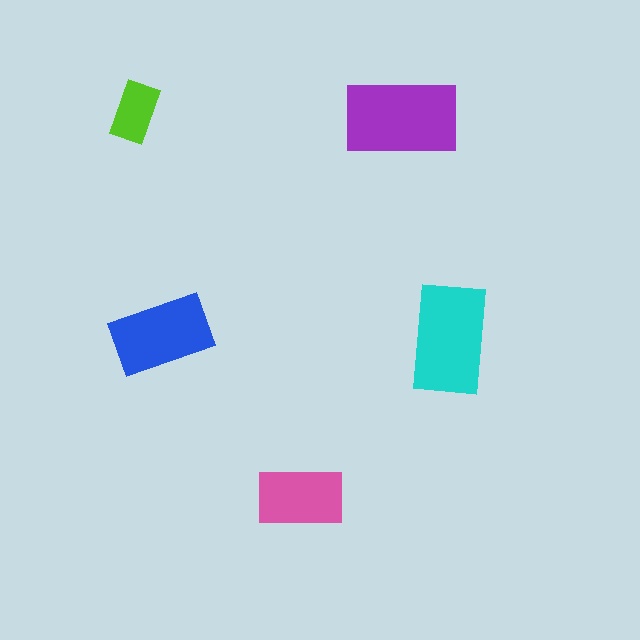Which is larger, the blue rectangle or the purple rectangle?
The purple one.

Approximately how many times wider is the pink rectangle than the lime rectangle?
About 1.5 times wider.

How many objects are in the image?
There are 5 objects in the image.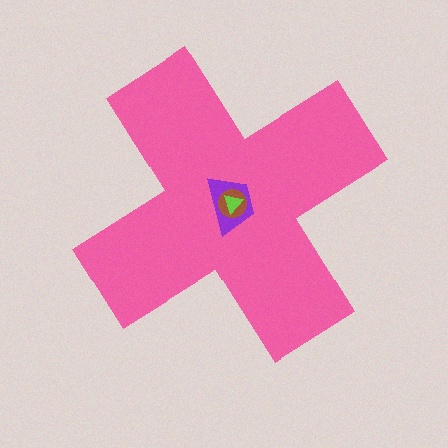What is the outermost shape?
The pink cross.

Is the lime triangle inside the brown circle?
Yes.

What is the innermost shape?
The lime triangle.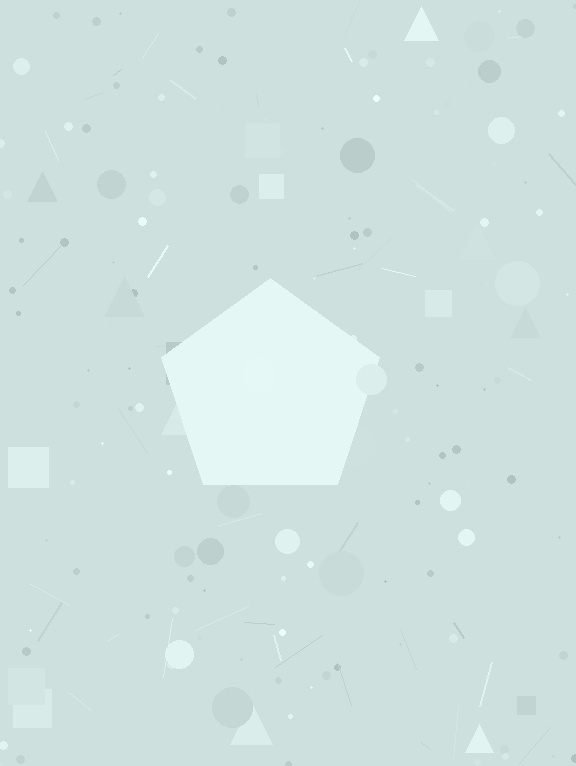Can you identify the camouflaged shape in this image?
The camouflaged shape is a pentagon.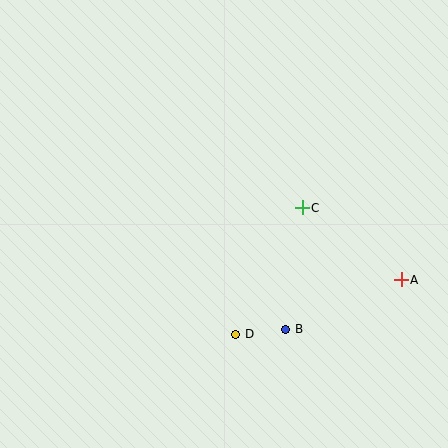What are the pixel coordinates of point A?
Point A is at (401, 280).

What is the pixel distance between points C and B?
The distance between C and B is 123 pixels.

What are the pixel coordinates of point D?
Point D is at (236, 334).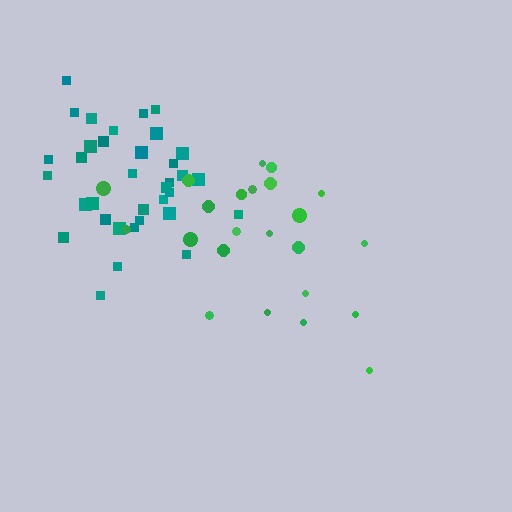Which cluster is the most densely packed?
Teal.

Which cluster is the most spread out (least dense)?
Green.